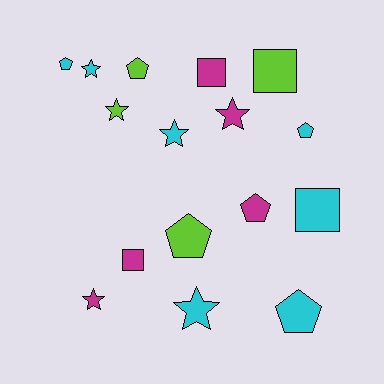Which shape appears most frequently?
Pentagon, with 6 objects.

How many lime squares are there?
There is 1 lime square.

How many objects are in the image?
There are 16 objects.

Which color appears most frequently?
Cyan, with 7 objects.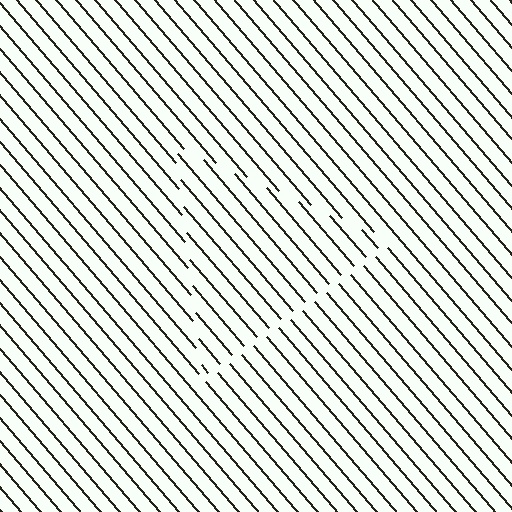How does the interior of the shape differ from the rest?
The interior of the shape contains the same grating, shifted by half a period — the contour is defined by the phase discontinuity where line-ends from the inner and outer gratings abut.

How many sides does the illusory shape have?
3 sides — the line-ends trace a triangle.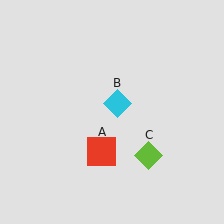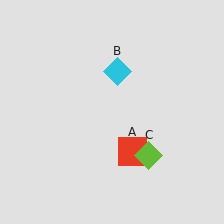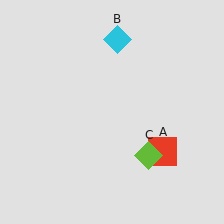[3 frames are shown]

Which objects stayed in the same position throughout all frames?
Lime diamond (object C) remained stationary.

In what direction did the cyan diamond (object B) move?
The cyan diamond (object B) moved up.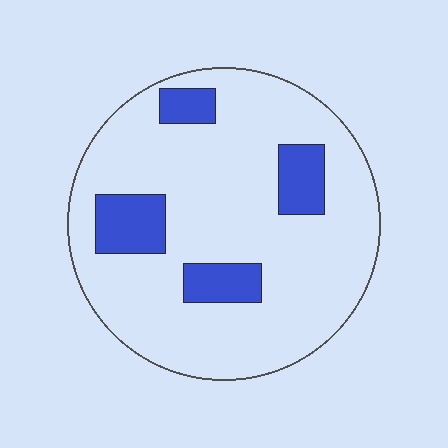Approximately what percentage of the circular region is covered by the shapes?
Approximately 15%.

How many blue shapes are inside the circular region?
4.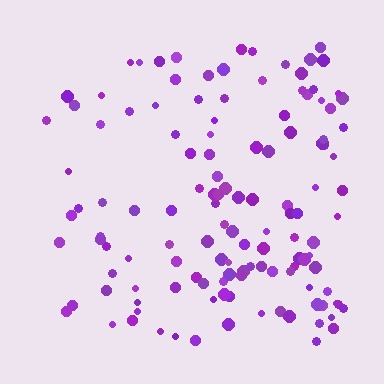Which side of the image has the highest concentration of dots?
The right.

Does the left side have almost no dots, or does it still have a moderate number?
Still a moderate number, just noticeably fewer than the right.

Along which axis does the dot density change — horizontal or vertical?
Horizontal.